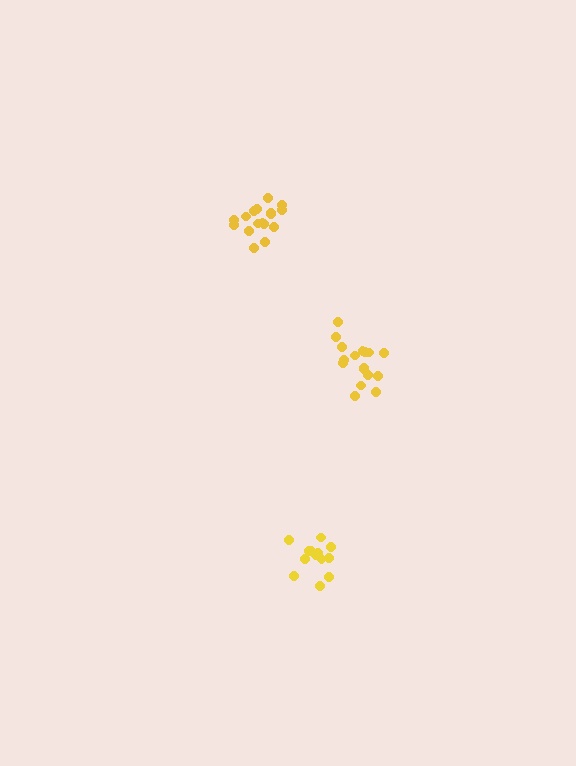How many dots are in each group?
Group 1: 17 dots, Group 2: 18 dots, Group 3: 13 dots (48 total).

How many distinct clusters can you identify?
There are 3 distinct clusters.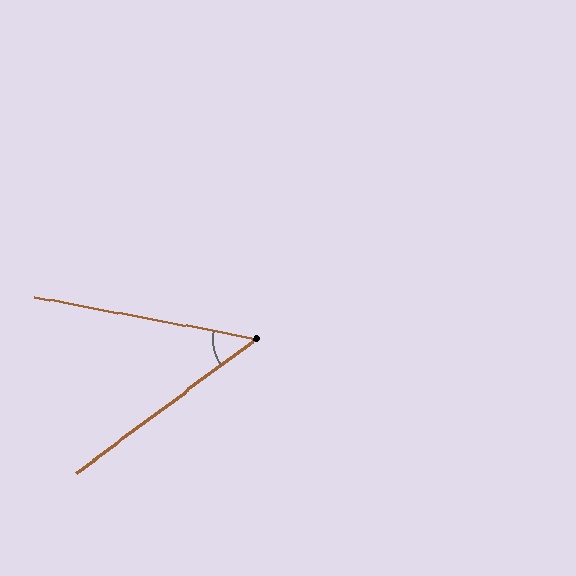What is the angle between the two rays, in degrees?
Approximately 48 degrees.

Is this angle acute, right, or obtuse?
It is acute.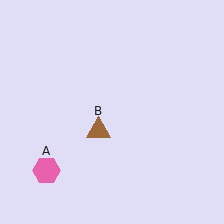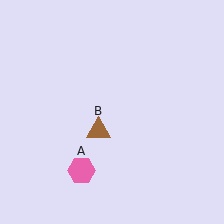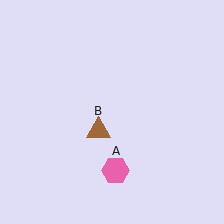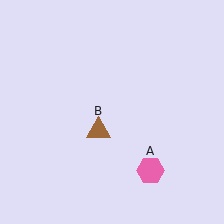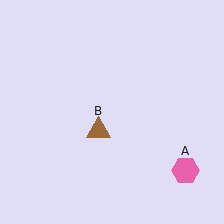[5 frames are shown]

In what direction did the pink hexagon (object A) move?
The pink hexagon (object A) moved right.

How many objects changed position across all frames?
1 object changed position: pink hexagon (object A).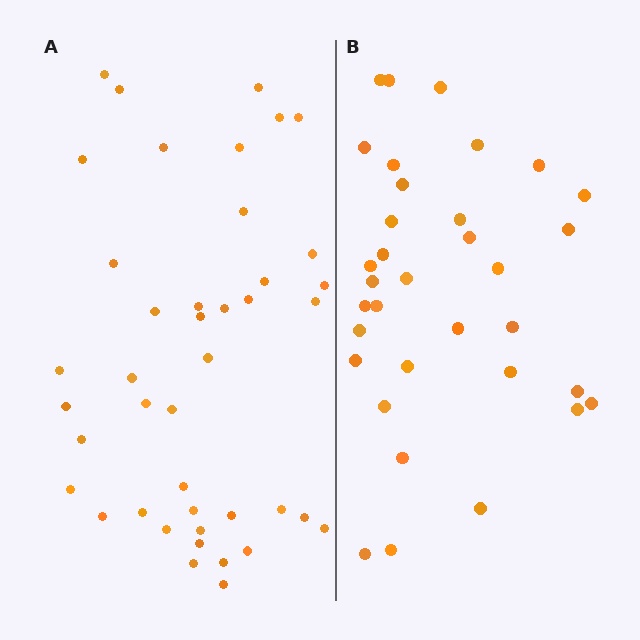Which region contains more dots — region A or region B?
Region A (the left region) has more dots.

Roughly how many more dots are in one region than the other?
Region A has roughly 8 or so more dots than region B.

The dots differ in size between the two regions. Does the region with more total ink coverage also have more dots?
No. Region B has more total ink coverage because its dots are larger, but region A actually contains more individual dots. Total area can be misleading — the number of items is what matters here.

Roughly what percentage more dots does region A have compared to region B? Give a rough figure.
About 25% more.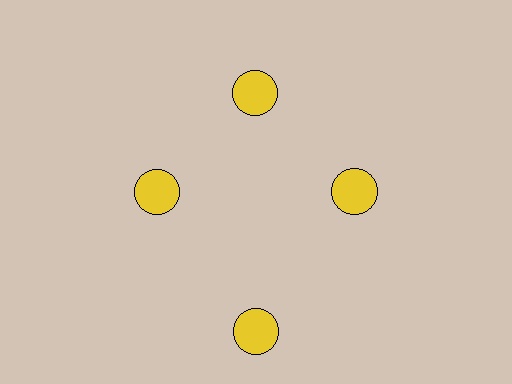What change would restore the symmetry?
The symmetry would be restored by moving it inward, back onto the ring so that all 4 circles sit at equal angles and equal distance from the center.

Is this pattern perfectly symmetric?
No. The 4 yellow circles are arranged in a ring, but one element near the 6 o'clock position is pushed outward from the center, breaking the 4-fold rotational symmetry.